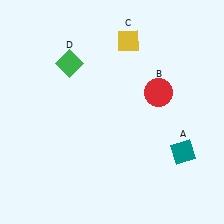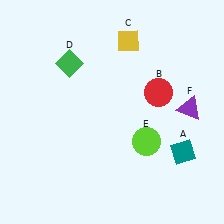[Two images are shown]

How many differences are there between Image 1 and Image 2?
There are 2 differences between the two images.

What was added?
A lime circle (E), a purple triangle (F) were added in Image 2.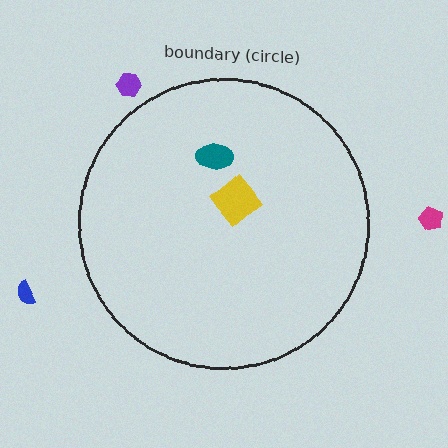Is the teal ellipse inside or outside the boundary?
Inside.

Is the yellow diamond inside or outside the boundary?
Inside.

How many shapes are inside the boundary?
2 inside, 3 outside.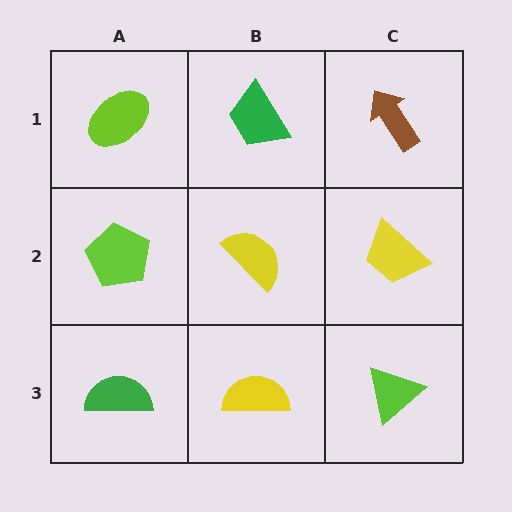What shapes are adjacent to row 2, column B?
A green trapezoid (row 1, column B), a yellow semicircle (row 3, column B), a lime pentagon (row 2, column A), a yellow trapezoid (row 2, column C).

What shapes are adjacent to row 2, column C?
A brown arrow (row 1, column C), a lime triangle (row 3, column C), a yellow semicircle (row 2, column B).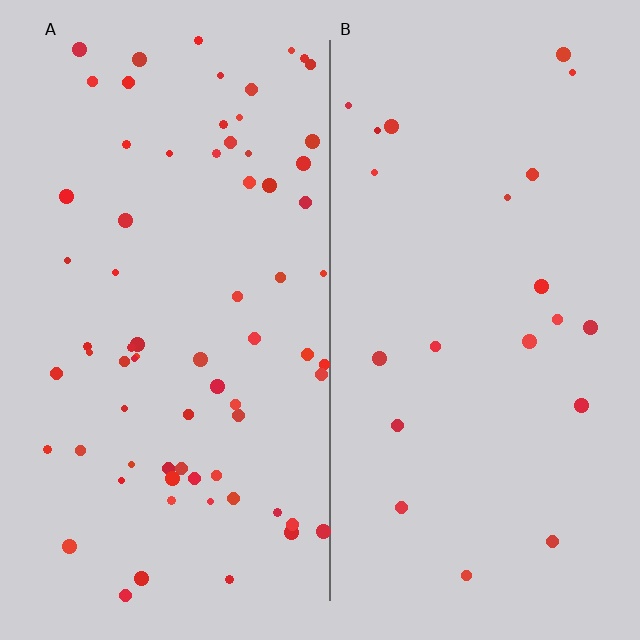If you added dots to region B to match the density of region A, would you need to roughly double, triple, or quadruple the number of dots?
Approximately triple.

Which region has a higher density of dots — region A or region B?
A (the left).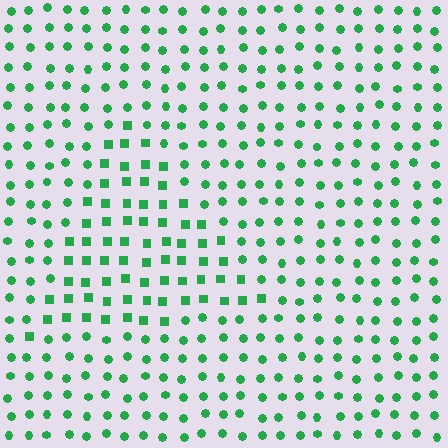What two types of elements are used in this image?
The image uses squares inside the triangle region and circles outside it.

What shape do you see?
I see a triangle.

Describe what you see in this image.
The image is filled with small green elements arranged in a uniform grid. A triangle-shaped region contains squares, while the surrounding area contains circles. The boundary is defined purely by the change in element shape.